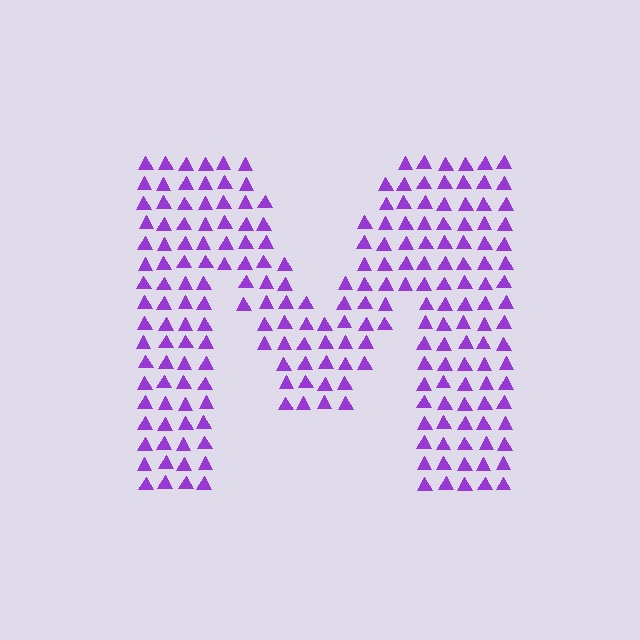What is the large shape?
The large shape is the letter M.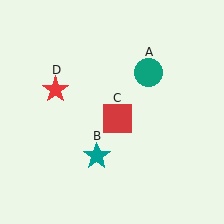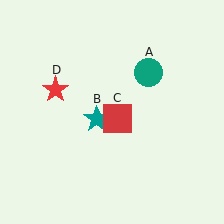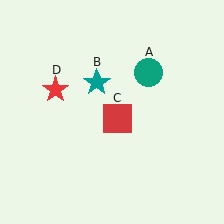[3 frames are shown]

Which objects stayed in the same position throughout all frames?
Teal circle (object A) and red square (object C) and red star (object D) remained stationary.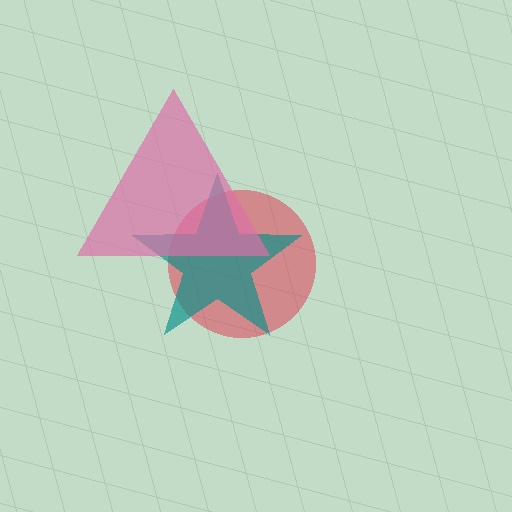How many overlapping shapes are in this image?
There are 3 overlapping shapes in the image.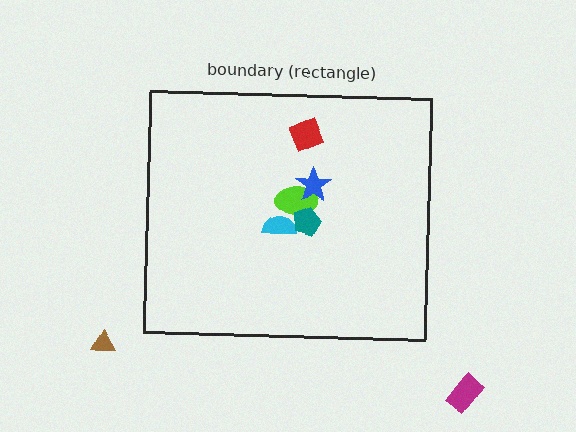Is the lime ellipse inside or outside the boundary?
Inside.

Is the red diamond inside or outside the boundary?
Inside.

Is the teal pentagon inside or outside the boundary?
Inside.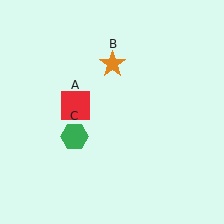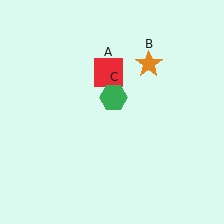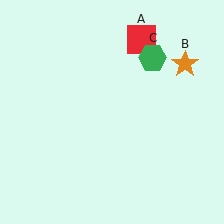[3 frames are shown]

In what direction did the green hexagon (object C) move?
The green hexagon (object C) moved up and to the right.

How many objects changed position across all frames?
3 objects changed position: red square (object A), orange star (object B), green hexagon (object C).